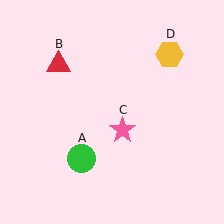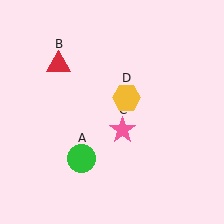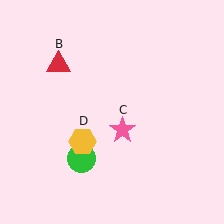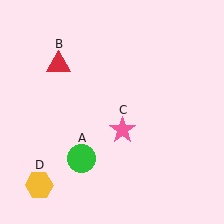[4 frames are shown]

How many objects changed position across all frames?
1 object changed position: yellow hexagon (object D).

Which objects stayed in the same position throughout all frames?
Green circle (object A) and red triangle (object B) and pink star (object C) remained stationary.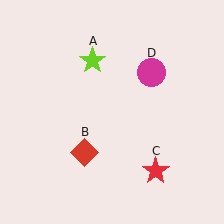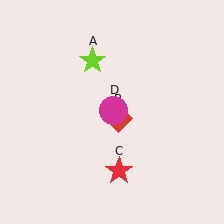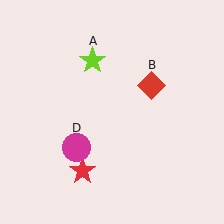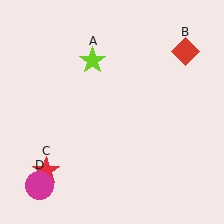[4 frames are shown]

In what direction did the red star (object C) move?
The red star (object C) moved left.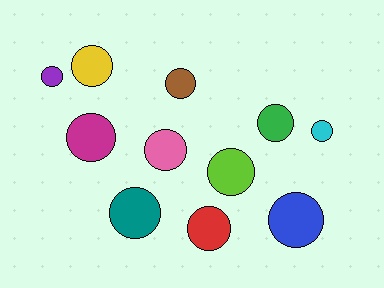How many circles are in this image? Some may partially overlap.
There are 11 circles.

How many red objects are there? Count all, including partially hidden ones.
There is 1 red object.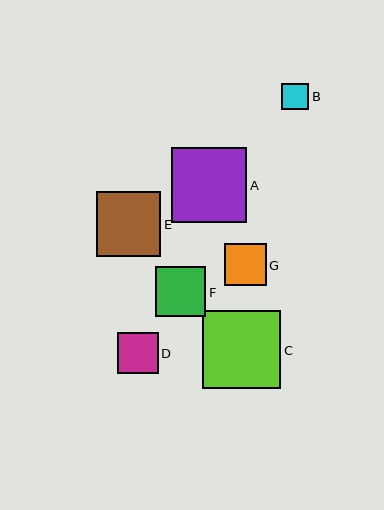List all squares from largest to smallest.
From largest to smallest: C, A, E, F, G, D, B.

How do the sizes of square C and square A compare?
Square C and square A are approximately the same size.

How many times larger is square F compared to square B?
Square F is approximately 1.9 times the size of square B.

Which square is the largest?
Square C is the largest with a size of approximately 78 pixels.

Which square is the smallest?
Square B is the smallest with a size of approximately 27 pixels.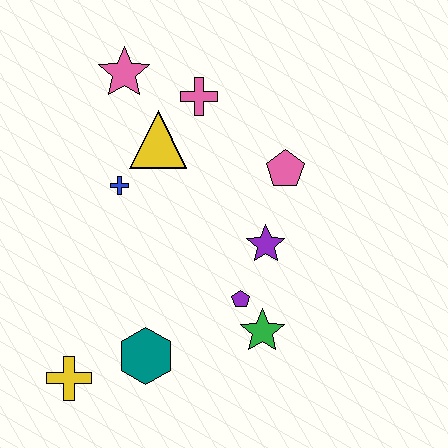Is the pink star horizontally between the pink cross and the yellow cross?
Yes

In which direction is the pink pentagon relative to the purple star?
The pink pentagon is above the purple star.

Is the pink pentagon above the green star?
Yes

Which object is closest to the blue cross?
The yellow triangle is closest to the blue cross.